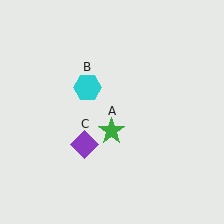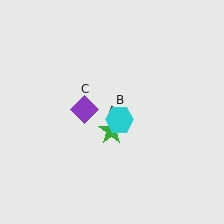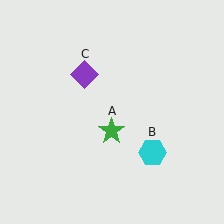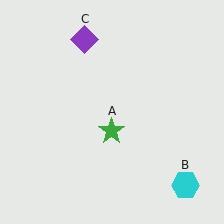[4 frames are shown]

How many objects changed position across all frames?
2 objects changed position: cyan hexagon (object B), purple diamond (object C).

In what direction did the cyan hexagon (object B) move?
The cyan hexagon (object B) moved down and to the right.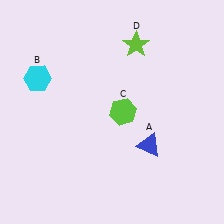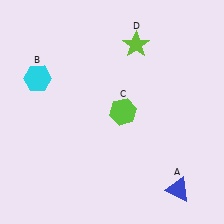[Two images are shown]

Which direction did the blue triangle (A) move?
The blue triangle (A) moved down.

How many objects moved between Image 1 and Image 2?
1 object moved between the two images.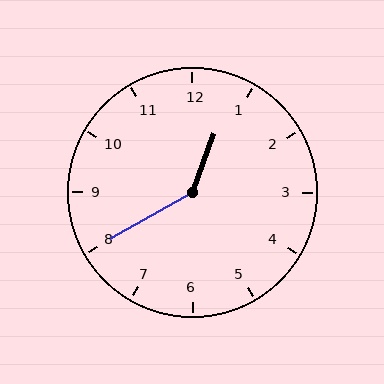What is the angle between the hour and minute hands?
Approximately 140 degrees.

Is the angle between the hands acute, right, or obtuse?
It is obtuse.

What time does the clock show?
12:40.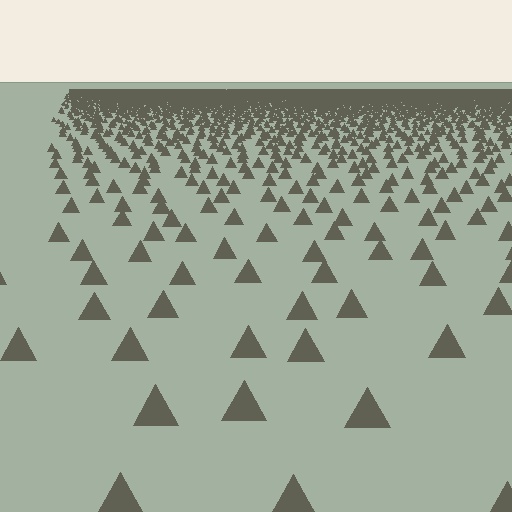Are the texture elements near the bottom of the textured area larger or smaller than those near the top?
Larger. Near the bottom, elements are closer to the viewer and appear at a bigger on-screen size.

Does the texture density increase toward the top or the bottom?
Density increases toward the top.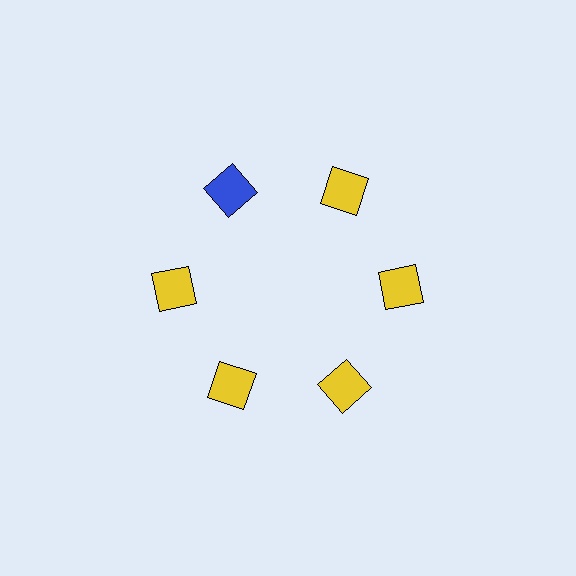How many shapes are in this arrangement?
There are 6 shapes arranged in a ring pattern.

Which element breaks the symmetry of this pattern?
The blue square at roughly the 11 o'clock position breaks the symmetry. All other shapes are yellow squares.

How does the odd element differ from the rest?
It has a different color: blue instead of yellow.